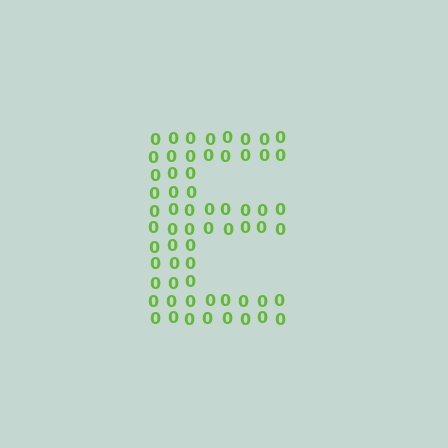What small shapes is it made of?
It is made of small digit 0's.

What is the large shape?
The large shape is the letter E.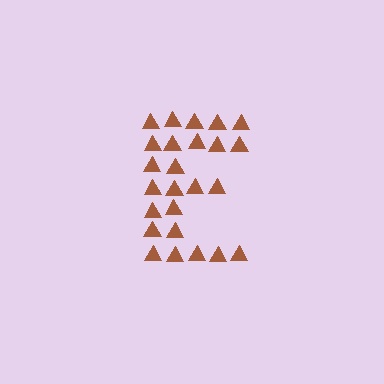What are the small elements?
The small elements are triangles.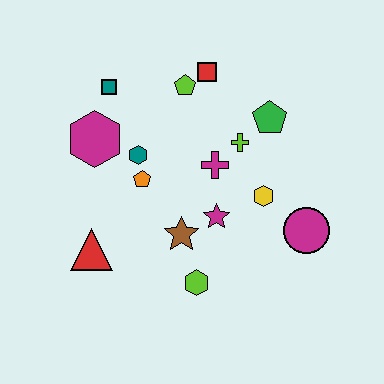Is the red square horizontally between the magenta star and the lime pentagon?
Yes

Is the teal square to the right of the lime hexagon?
No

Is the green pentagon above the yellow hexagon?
Yes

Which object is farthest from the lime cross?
The red triangle is farthest from the lime cross.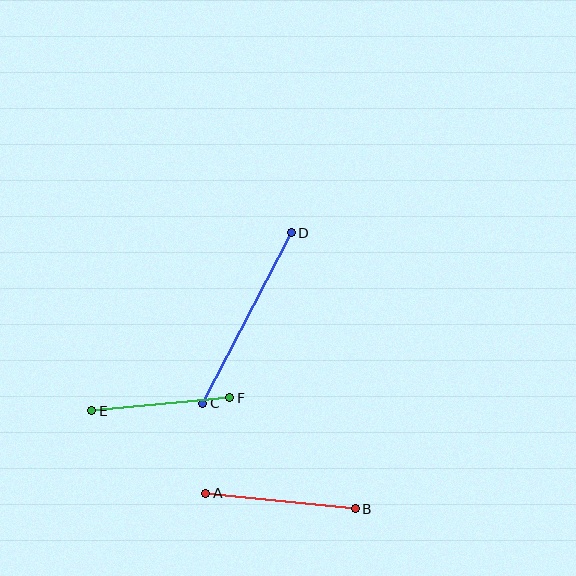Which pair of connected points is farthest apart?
Points C and D are farthest apart.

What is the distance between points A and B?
The distance is approximately 150 pixels.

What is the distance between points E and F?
The distance is approximately 139 pixels.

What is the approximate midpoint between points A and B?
The midpoint is at approximately (281, 501) pixels.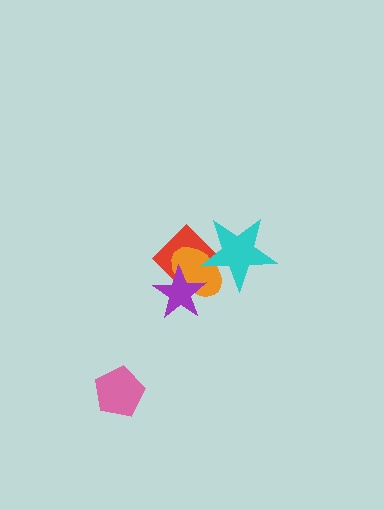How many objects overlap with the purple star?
2 objects overlap with the purple star.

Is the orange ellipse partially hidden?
Yes, it is partially covered by another shape.